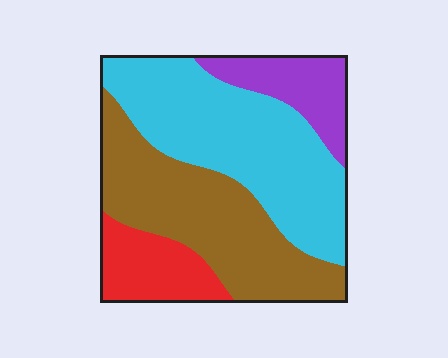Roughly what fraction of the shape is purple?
Purple takes up about one eighth (1/8) of the shape.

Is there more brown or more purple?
Brown.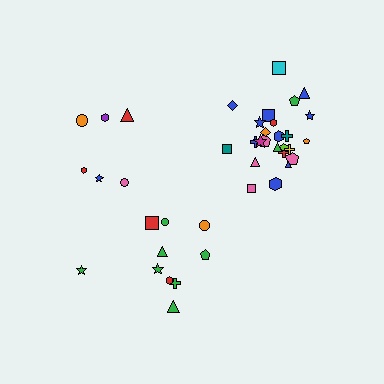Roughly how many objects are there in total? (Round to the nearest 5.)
Roughly 40 objects in total.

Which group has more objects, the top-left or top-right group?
The top-right group.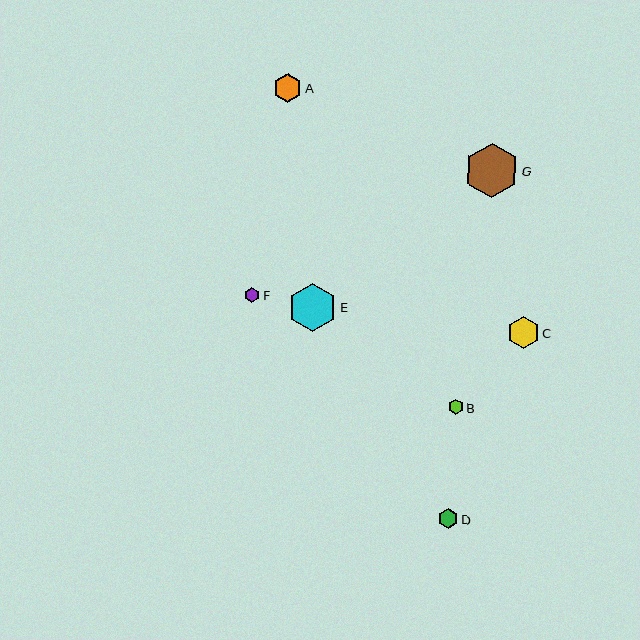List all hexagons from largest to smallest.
From largest to smallest: G, E, C, A, D, F, B.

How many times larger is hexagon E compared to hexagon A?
Hexagon E is approximately 1.7 times the size of hexagon A.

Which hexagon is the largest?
Hexagon G is the largest with a size of approximately 54 pixels.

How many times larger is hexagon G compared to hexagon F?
Hexagon G is approximately 3.5 times the size of hexagon F.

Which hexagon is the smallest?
Hexagon B is the smallest with a size of approximately 15 pixels.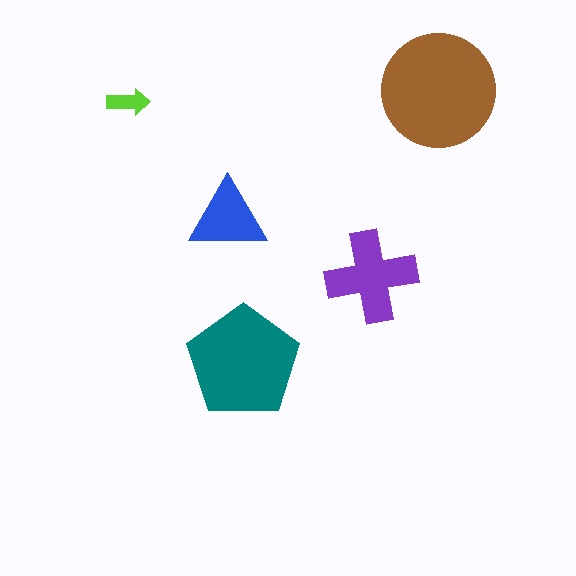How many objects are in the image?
There are 5 objects in the image.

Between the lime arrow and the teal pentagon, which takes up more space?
The teal pentagon.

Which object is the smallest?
The lime arrow.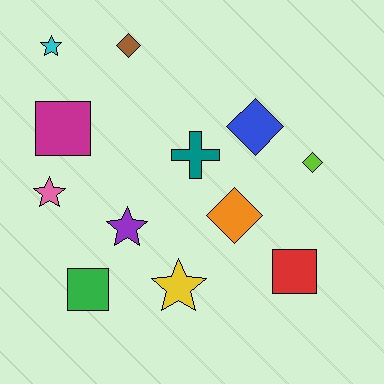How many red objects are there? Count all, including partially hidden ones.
There is 1 red object.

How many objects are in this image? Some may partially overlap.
There are 12 objects.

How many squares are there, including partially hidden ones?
There are 3 squares.